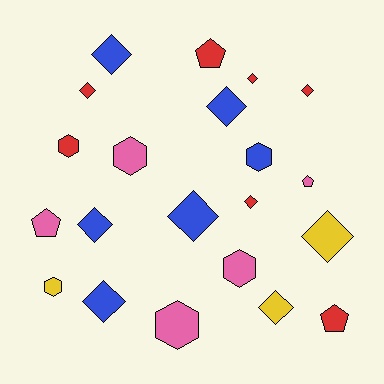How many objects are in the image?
There are 21 objects.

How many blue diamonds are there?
There are 5 blue diamonds.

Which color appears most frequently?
Red, with 7 objects.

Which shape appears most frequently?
Diamond, with 11 objects.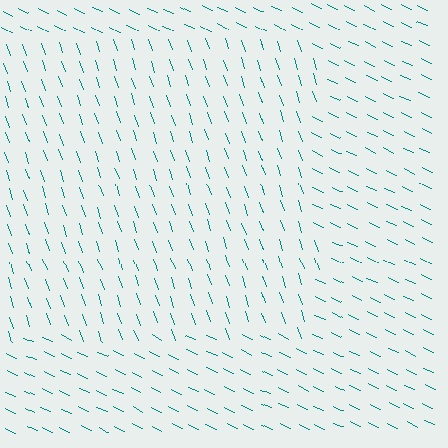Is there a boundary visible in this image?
Yes, there is a texture boundary formed by a change in line orientation.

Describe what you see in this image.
The image is filled with small teal line segments. A rectangle region in the image has lines oriented differently from the surrounding lines, creating a visible texture boundary.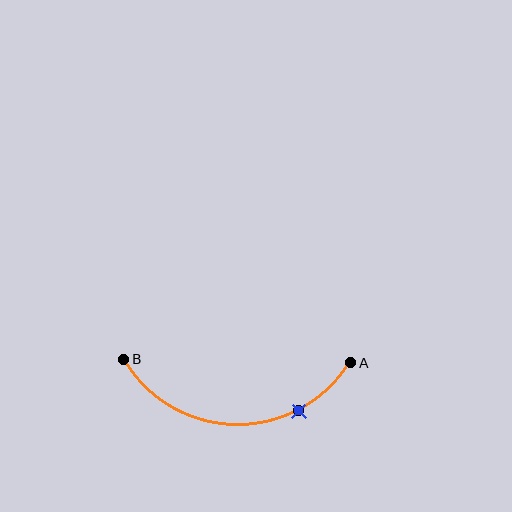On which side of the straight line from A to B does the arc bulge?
The arc bulges below the straight line connecting A and B.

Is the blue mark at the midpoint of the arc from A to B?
No. The blue mark lies on the arc but is closer to endpoint A. The arc midpoint would be at the point on the curve equidistant along the arc from both A and B.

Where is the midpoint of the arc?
The arc midpoint is the point on the curve farthest from the straight line joining A and B. It sits below that line.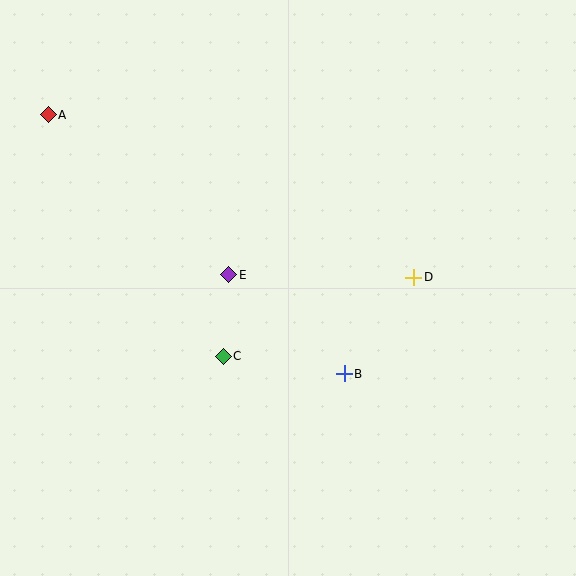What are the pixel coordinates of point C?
Point C is at (223, 356).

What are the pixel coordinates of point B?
Point B is at (344, 374).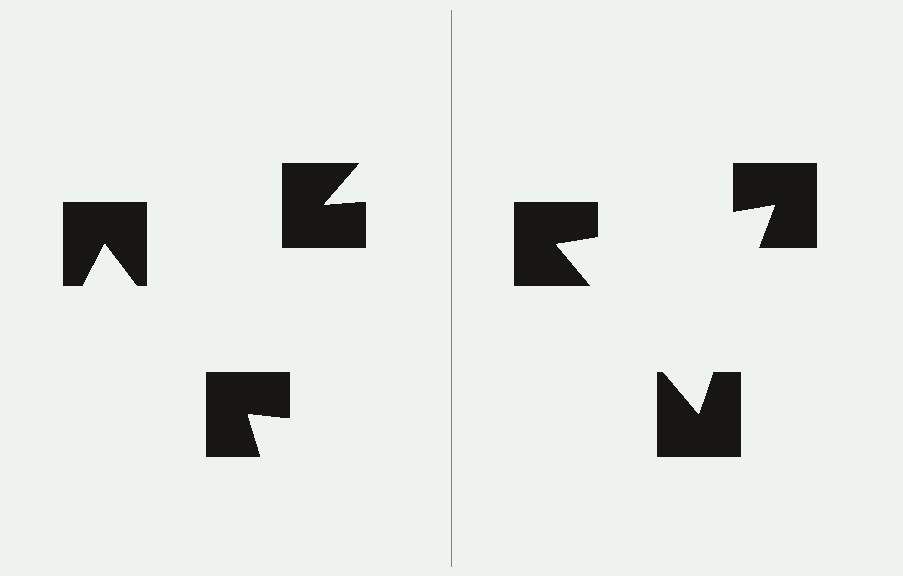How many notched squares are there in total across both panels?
6 — 3 on each side.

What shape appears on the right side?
An illusory triangle.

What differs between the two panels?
The notched squares are positioned identically on both sides; only the wedge orientations differ. On the right they align to a triangle; on the left they are misaligned.